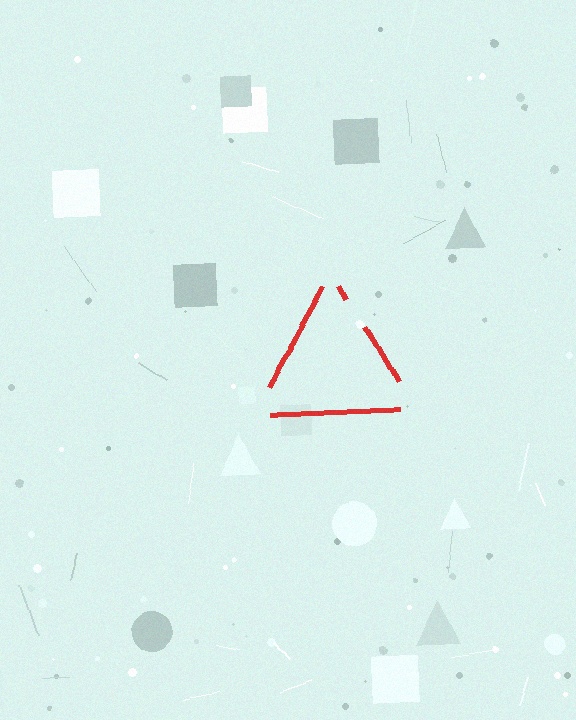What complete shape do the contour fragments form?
The contour fragments form a triangle.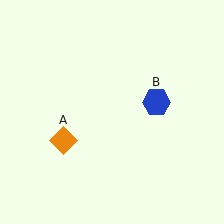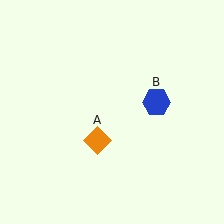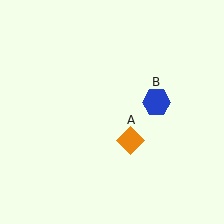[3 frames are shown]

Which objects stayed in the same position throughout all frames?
Blue hexagon (object B) remained stationary.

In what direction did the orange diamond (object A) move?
The orange diamond (object A) moved right.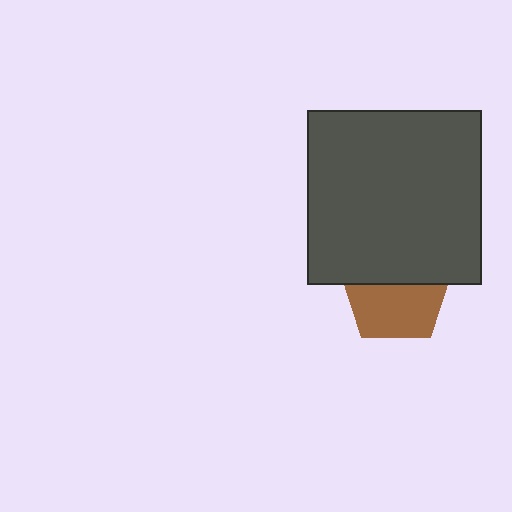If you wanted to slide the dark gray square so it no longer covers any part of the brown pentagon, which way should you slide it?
Slide it up — that is the most direct way to separate the two shapes.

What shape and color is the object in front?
The object in front is a dark gray square.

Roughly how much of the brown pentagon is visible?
About half of it is visible (roughly 55%).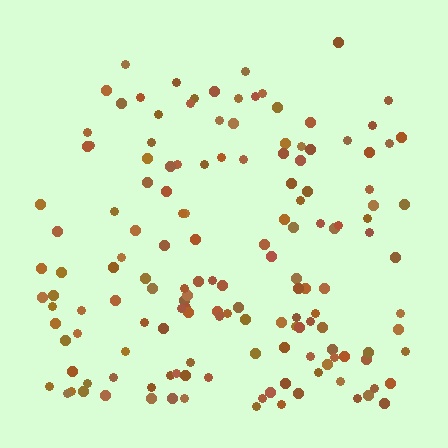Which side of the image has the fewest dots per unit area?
The top.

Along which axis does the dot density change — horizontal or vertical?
Vertical.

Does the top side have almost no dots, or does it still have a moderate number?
Still a moderate number, just noticeably fewer than the bottom.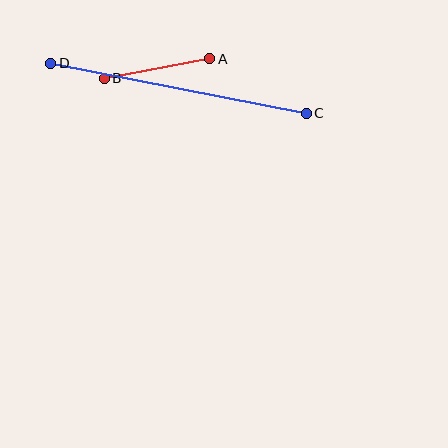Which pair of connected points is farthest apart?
Points C and D are farthest apart.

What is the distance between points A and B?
The distance is approximately 108 pixels.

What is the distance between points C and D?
The distance is approximately 260 pixels.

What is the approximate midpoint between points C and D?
The midpoint is at approximately (179, 88) pixels.